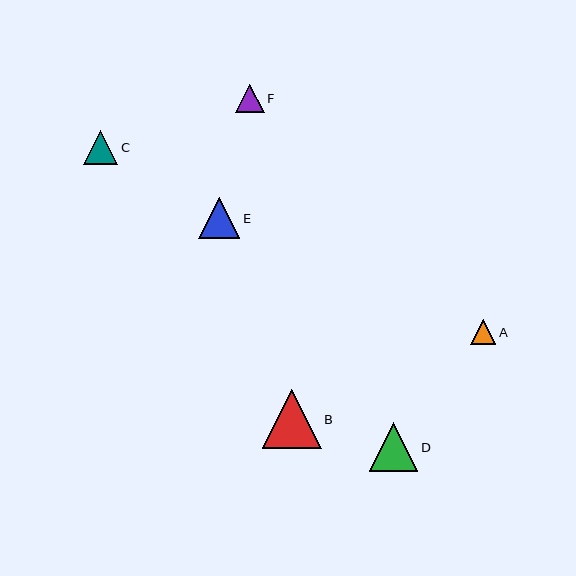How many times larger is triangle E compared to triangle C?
Triangle E is approximately 1.2 times the size of triangle C.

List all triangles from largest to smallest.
From largest to smallest: B, D, E, C, F, A.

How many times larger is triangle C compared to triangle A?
Triangle C is approximately 1.4 times the size of triangle A.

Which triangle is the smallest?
Triangle A is the smallest with a size of approximately 25 pixels.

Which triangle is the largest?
Triangle B is the largest with a size of approximately 59 pixels.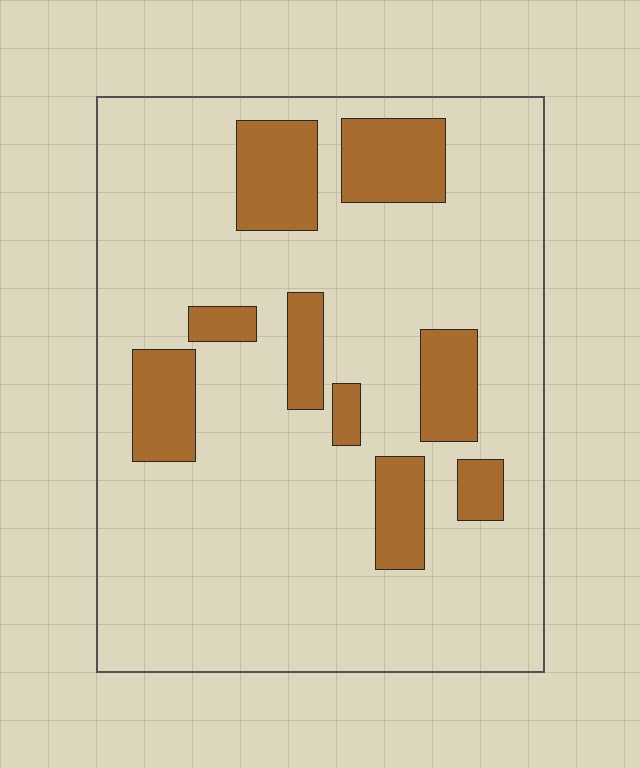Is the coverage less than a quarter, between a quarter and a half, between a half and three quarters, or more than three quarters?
Less than a quarter.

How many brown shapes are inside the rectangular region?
9.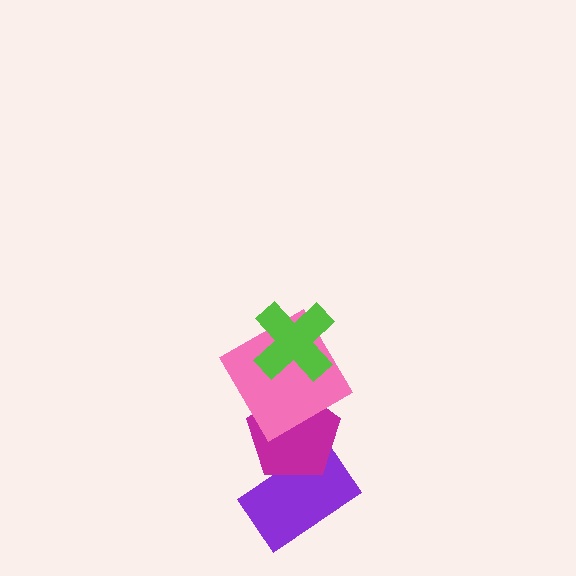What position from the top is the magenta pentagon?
The magenta pentagon is 3rd from the top.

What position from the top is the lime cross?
The lime cross is 1st from the top.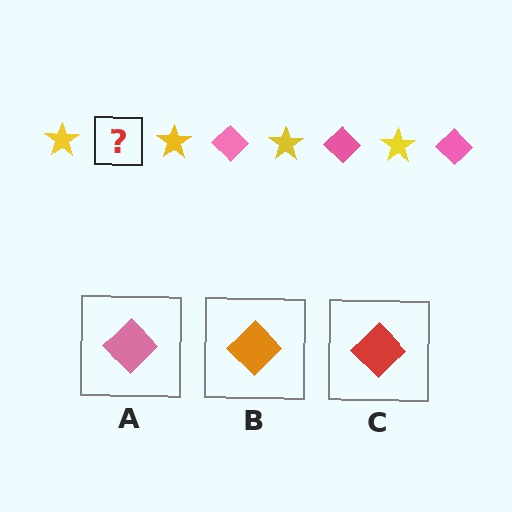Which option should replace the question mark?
Option A.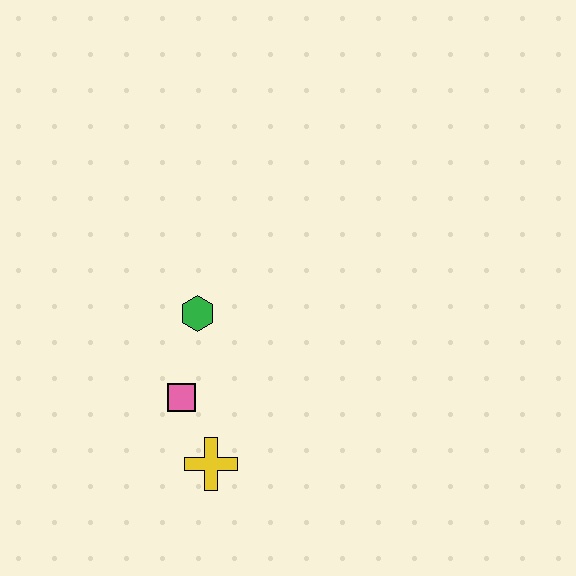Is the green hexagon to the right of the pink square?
Yes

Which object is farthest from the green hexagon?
The yellow cross is farthest from the green hexagon.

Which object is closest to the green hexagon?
The pink square is closest to the green hexagon.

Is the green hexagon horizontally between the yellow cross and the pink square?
Yes